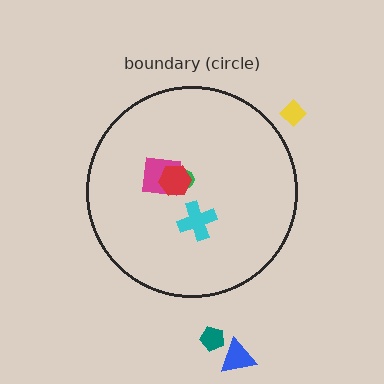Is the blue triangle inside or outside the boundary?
Outside.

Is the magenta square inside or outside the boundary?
Inside.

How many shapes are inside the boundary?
4 inside, 3 outside.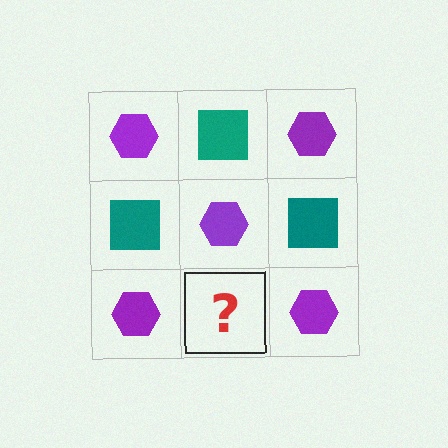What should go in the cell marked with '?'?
The missing cell should contain a teal square.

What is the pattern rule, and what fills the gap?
The rule is that it alternates purple hexagon and teal square in a checkerboard pattern. The gap should be filled with a teal square.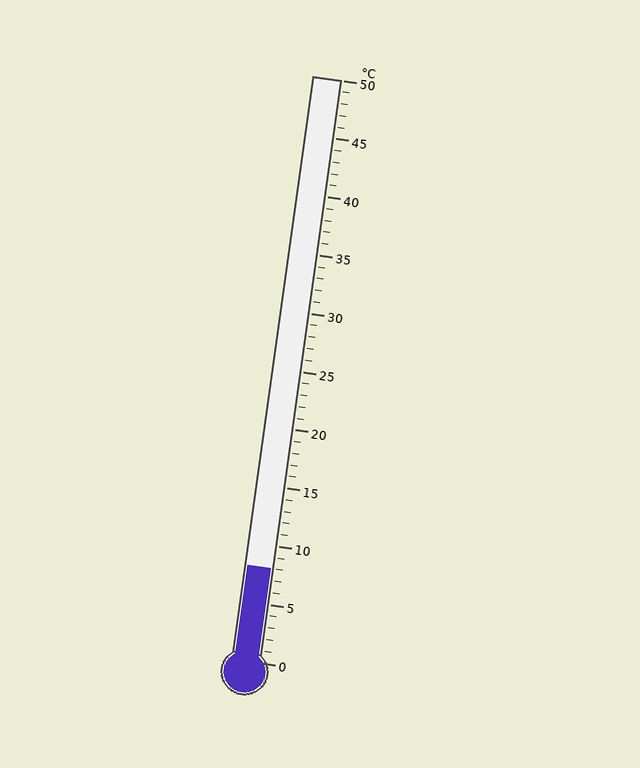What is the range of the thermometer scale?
The thermometer scale ranges from 0°C to 50°C.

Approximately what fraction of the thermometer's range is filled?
The thermometer is filled to approximately 15% of its range.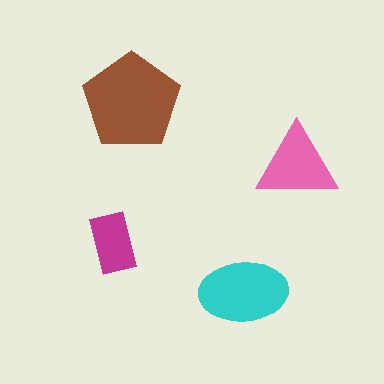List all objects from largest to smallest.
The brown pentagon, the cyan ellipse, the pink triangle, the magenta rectangle.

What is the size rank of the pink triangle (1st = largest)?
3rd.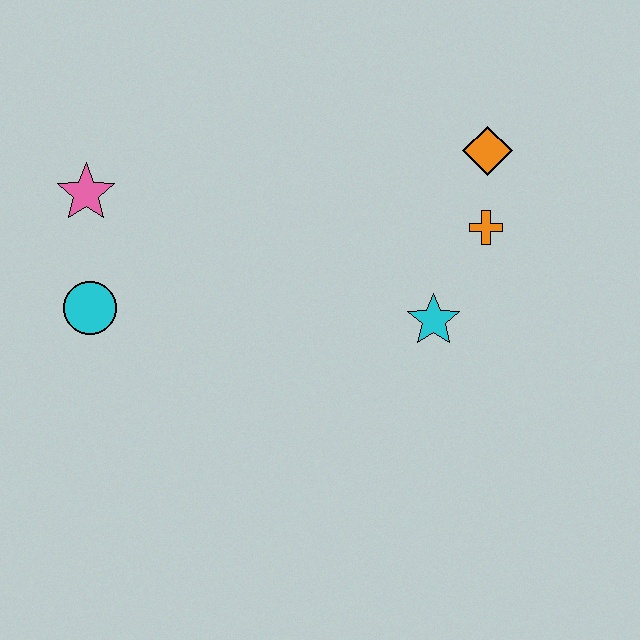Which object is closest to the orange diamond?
The orange cross is closest to the orange diamond.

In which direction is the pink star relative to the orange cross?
The pink star is to the left of the orange cross.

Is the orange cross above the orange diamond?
No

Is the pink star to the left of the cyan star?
Yes